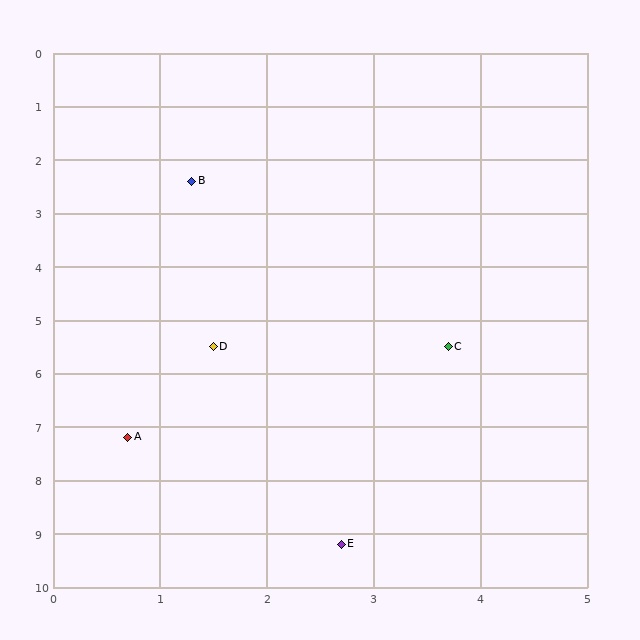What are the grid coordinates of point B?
Point B is at approximately (1.3, 2.4).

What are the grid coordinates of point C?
Point C is at approximately (3.7, 5.5).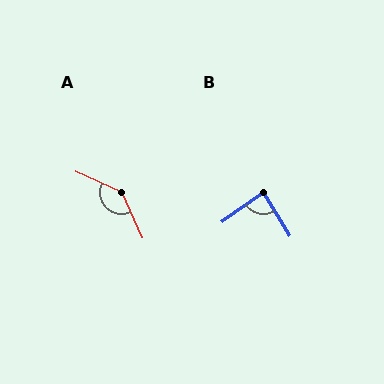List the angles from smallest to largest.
B (85°), A (139°).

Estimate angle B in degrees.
Approximately 85 degrees.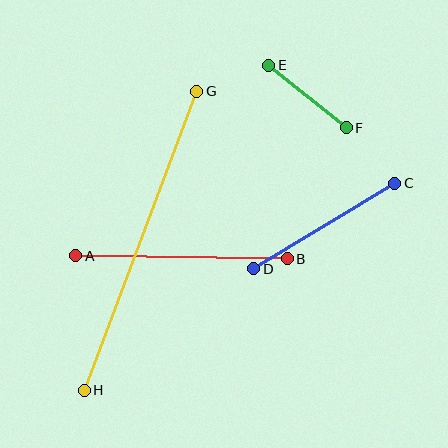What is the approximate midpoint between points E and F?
The midpoint is at approximately (307, 97) pixels.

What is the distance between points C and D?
The distance is approximately 165 pixels.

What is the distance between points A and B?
The distance is approximately 212 pixels.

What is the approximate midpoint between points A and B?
The midpoint is at approximately (181, 257) pixels.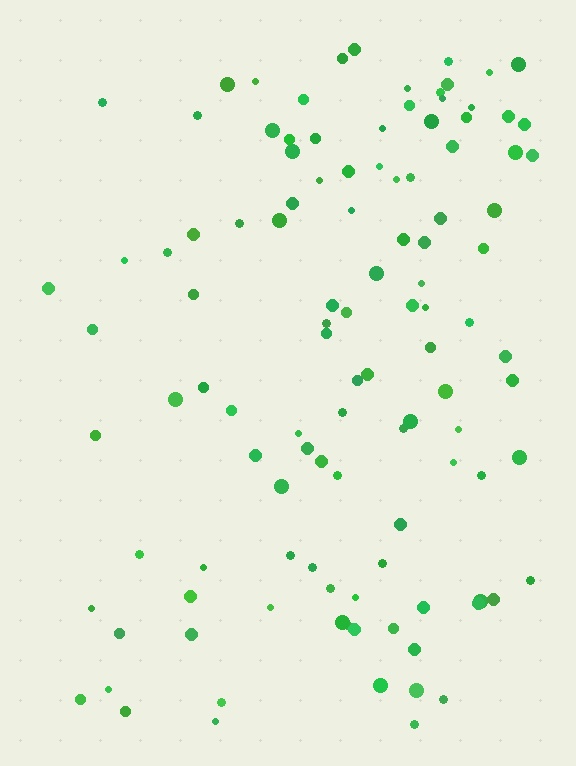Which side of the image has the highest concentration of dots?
The right.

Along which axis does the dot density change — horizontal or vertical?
Horizontal.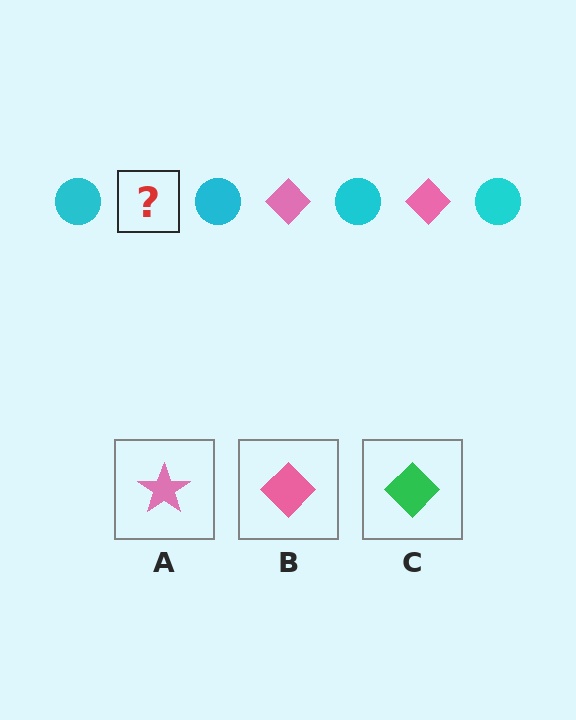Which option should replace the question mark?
Option B.